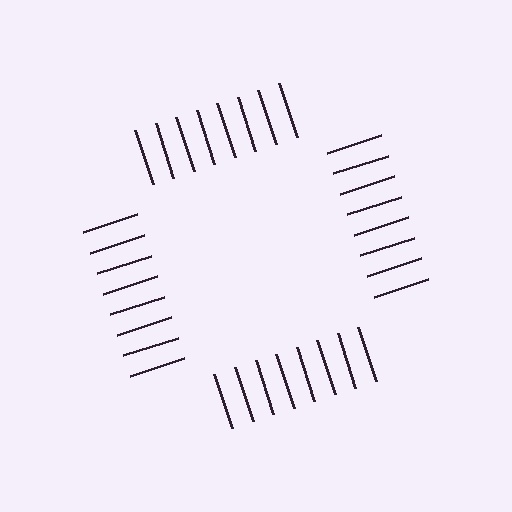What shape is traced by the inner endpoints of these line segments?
An illusory square — the line segments terminate on its edges but no continuous stroke is drawn.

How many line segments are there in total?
32 — 8 along each of the 4 edges.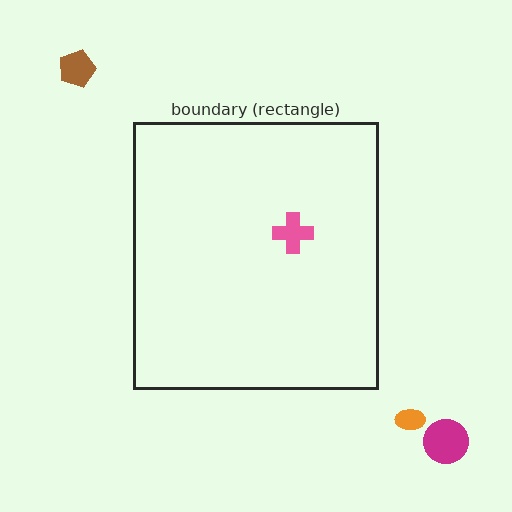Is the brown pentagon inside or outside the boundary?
Outside.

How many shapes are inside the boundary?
1 inside, 3 outside.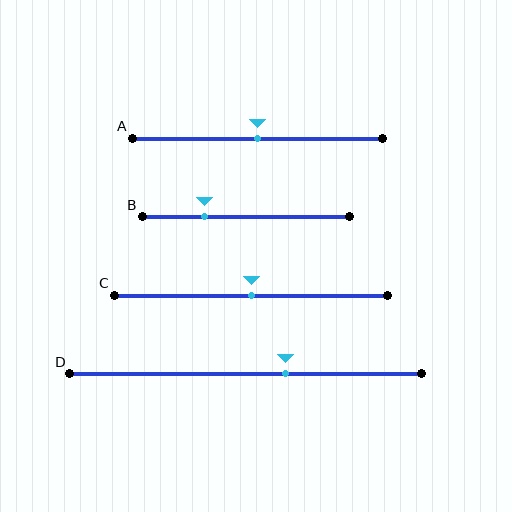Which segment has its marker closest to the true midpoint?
Segment A has its marker closest to the true midpoint.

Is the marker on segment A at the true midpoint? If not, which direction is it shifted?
Yes, the marker on segment A is at the true midpoint.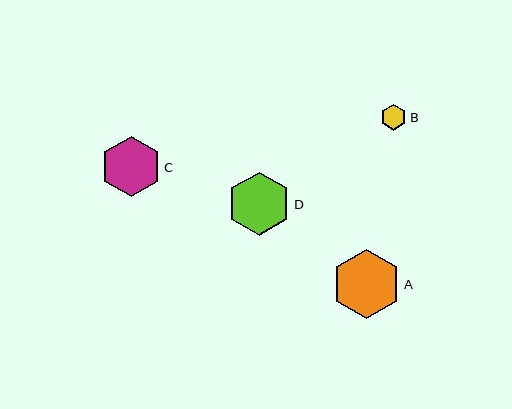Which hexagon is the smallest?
Hexagon B is the smallest with a size of approximately 26 pixels.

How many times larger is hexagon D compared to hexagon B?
Hexagon D is approximately 2.4 times the size of hexagon B.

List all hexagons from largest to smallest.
From largest to smallest: A, D, C, B.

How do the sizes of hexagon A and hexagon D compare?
Hexagon A and hexagon D are approximately the same size.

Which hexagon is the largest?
Hexagon A is the largest with a size of approximately 69 pixels.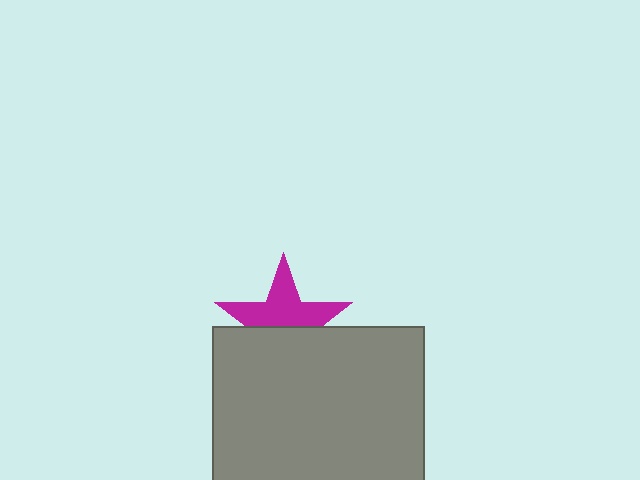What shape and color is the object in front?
The object in front is a gray square.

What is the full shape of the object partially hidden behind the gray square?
The partially hidden object is a magenta star.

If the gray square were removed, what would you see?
You would see the complete magenta star.